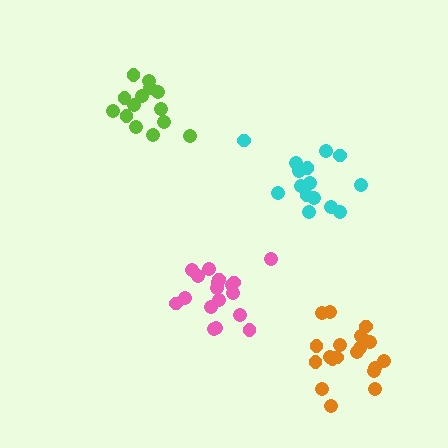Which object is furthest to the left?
The lime cluster is leftmost.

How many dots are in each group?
Group 1: 14 dots, Group 2: 18 dots, Group 3: 15 dots, Group 4: 20 dots (67 total).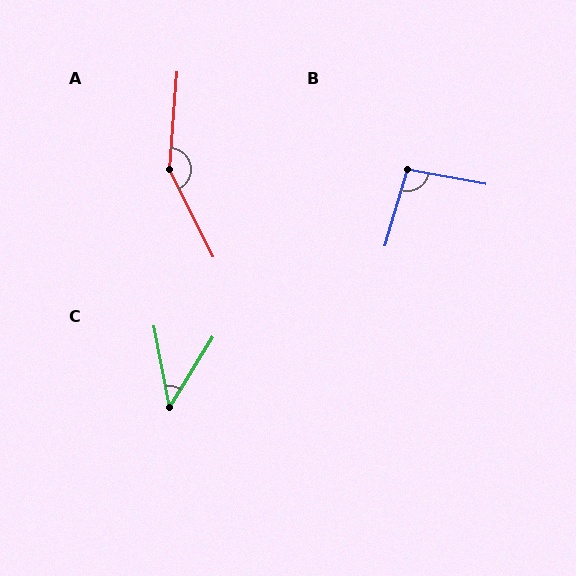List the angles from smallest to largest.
C (43°), B (96°), A (149°).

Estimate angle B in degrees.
Approximately 96 degrees.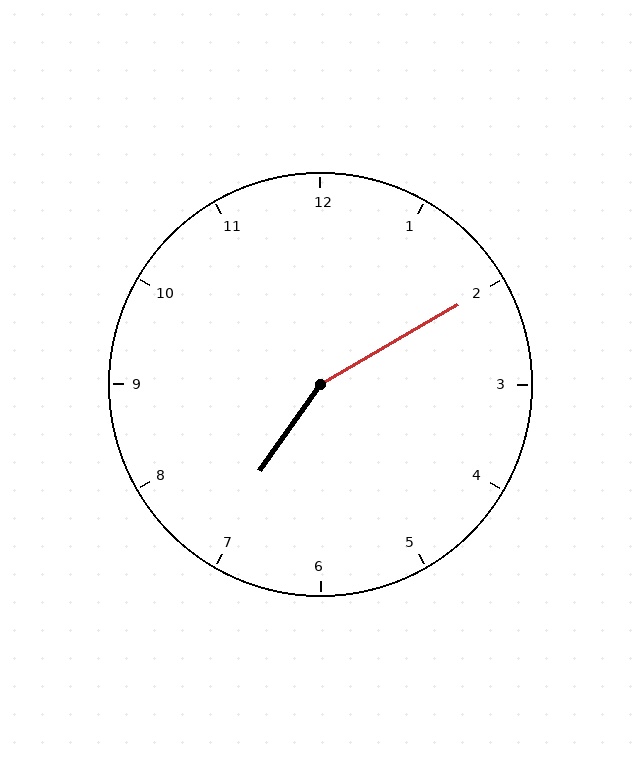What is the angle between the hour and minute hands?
Approximately 155 degrees.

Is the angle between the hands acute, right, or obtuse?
It is obtuse.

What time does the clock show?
7:10.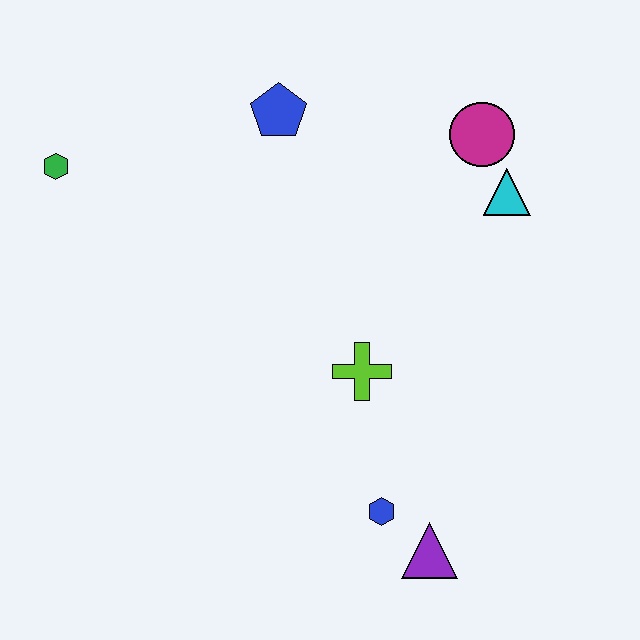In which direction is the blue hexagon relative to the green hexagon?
The blue hexagon is below the green hexagon.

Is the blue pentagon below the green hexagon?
No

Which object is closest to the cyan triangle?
The magenta circle is closest to the cyan triangle.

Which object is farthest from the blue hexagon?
The green hexagon is farthest from the blue hexagon.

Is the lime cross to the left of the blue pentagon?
No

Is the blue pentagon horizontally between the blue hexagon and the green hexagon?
Yes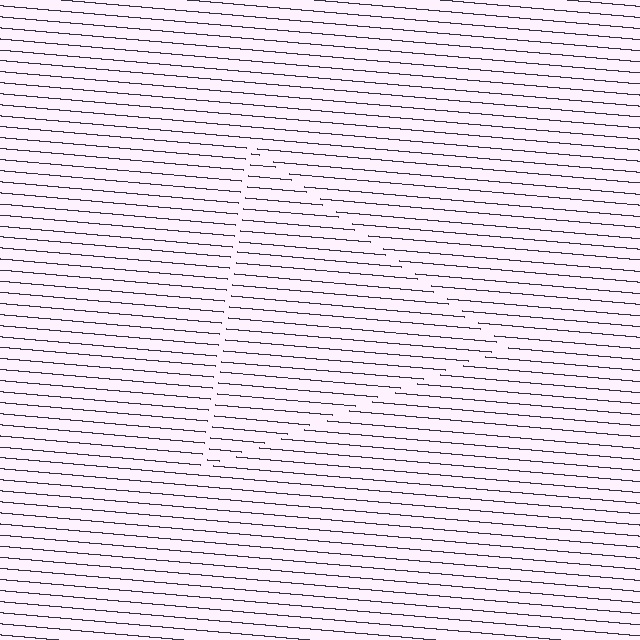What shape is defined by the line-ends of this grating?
An illusory triangle. The interior of the shape contains the same grating, shifted by half a period — the contour is defined by the phase discontinuity where line-ends from the inner and outer gratings abut.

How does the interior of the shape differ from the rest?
The interior of the shape contains the same grating, shifted by half a period — the contour is defined by the phase discontinuity where line-ends from the inner and outer gratings abut.